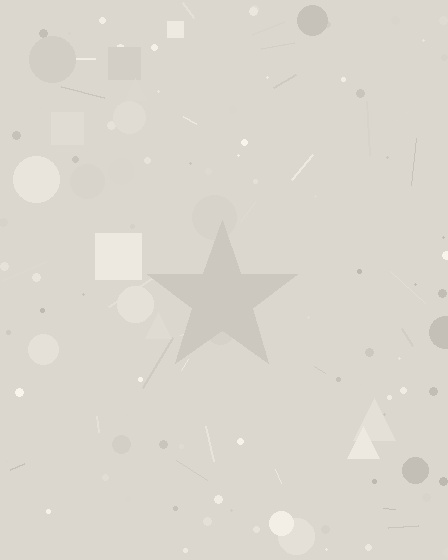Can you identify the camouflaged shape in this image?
The camouflaged shape is a star.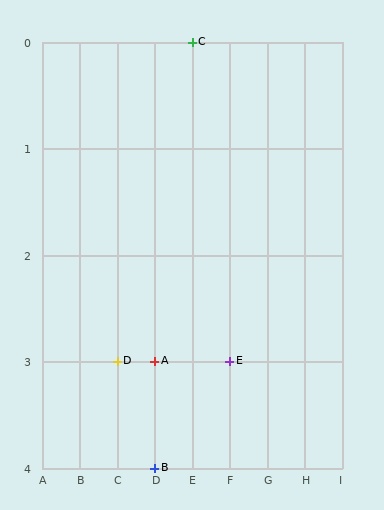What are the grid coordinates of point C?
Point C is at grid coordinates (E, 0).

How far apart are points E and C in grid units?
Points E and C are 1 column and 3 rows apart (about 3.2 grid units diagonally).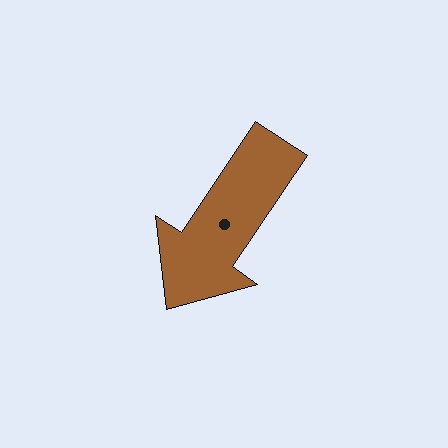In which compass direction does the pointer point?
Southwest.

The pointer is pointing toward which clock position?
Roughly 7 o'clock.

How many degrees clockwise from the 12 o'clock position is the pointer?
Approximately 214 degrees.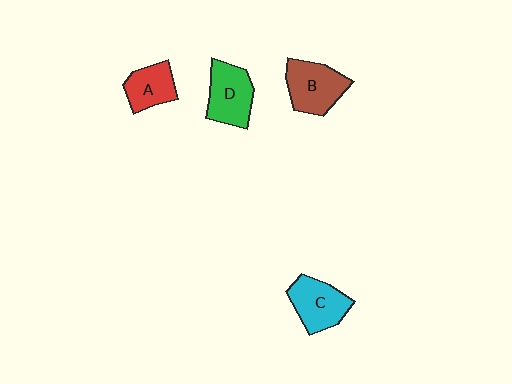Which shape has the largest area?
Shape B (brown).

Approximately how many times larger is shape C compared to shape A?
Approximately 1.3 times.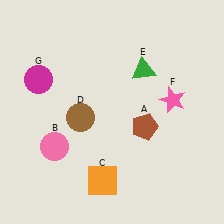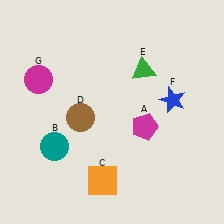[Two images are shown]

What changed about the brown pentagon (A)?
In Image 1, A is brown. In Image 2, it changed to magenta.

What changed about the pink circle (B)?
In Image 1, B is pink. In Image 2, it changed to teal.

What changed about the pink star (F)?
In Image 1, F is pink. In Image 2, it changed to blue.